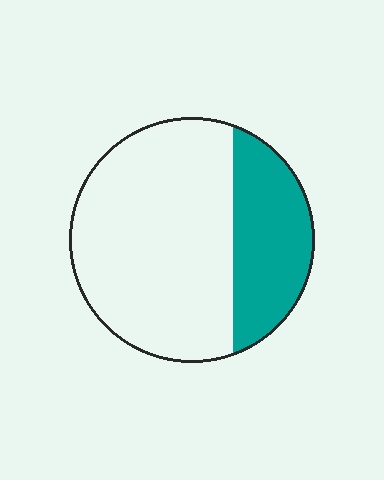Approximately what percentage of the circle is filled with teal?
Approximately 30%.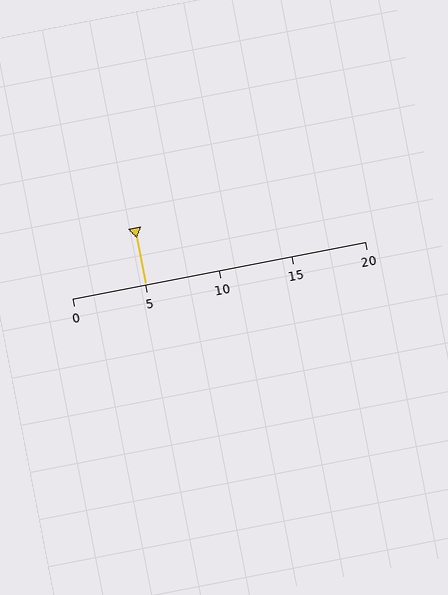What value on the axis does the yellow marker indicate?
The marker indicates approximately 5.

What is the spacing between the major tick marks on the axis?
The major ticks are spaced 5 apart.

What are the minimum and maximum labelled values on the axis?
The axis runs from 0 to 20.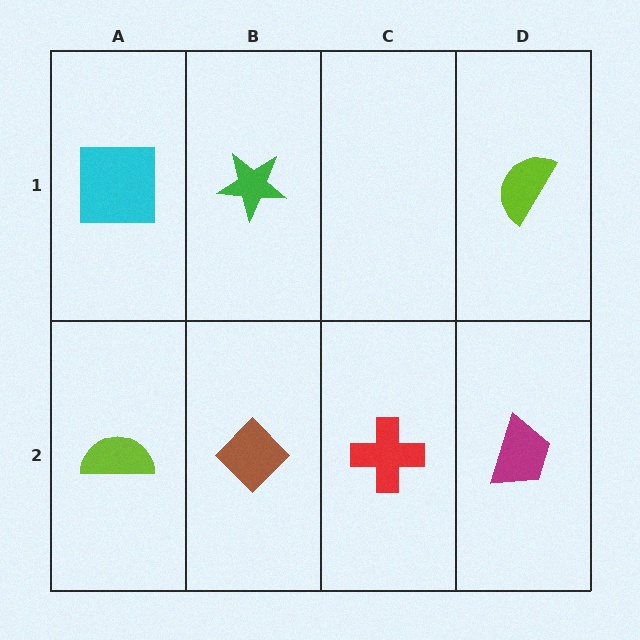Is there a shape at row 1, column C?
No, that cell is empty.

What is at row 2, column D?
A magenta trapezoid.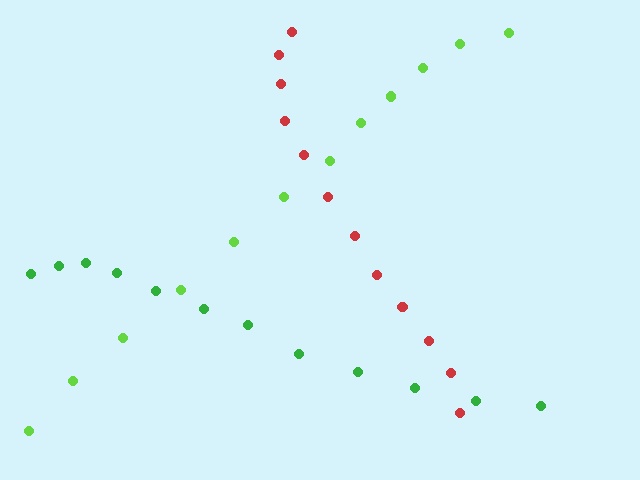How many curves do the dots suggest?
There are 3 distinct paths.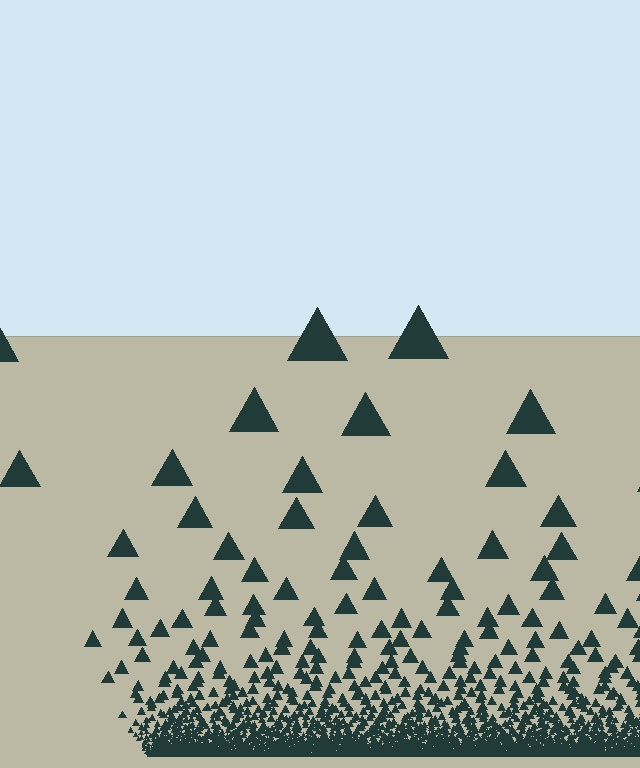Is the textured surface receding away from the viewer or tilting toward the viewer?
The surface appears to tilt toward the viewer. Texture elements get larger and sparser toward the top.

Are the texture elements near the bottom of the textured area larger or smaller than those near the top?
Smaller. The gradient is inverted — elements near the bottom are smaller and denser.